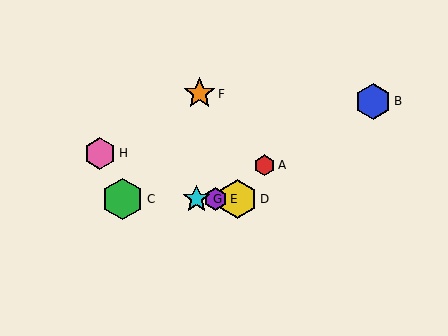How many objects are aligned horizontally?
4 objects (C, D, E, G) are aligned horizontally.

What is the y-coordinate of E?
Object E is at y≈199.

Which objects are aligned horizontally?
Objects C, D, E, G are aligned horizontally.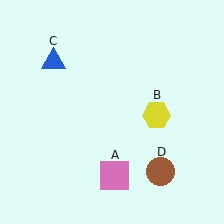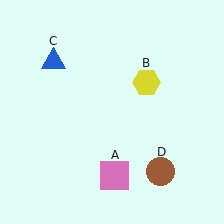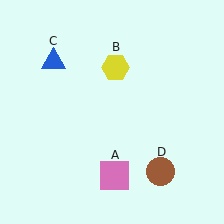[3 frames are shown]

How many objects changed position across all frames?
1 object changed position: yellow hexagon (object B).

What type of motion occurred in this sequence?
The yellow hexagon (object B) rotated counterclockwise around the center of the scene.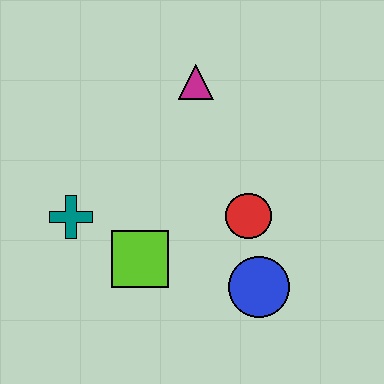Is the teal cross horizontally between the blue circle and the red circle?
No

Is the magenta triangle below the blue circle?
No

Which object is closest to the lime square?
The teal cross is closest to the lime square.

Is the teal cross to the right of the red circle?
No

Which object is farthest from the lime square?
The magenta triangle is farthest from the lime square.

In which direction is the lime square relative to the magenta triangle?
The lime square is below the magenta triangle.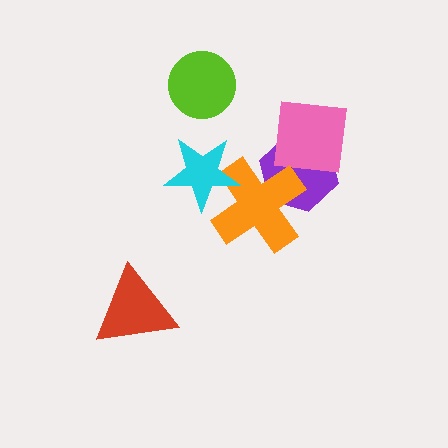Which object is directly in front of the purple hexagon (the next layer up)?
The pink square is directly in front of the purple hexagon.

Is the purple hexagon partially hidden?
Yes, it is partially covered by another shape.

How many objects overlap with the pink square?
1 object overlaps with the pink square.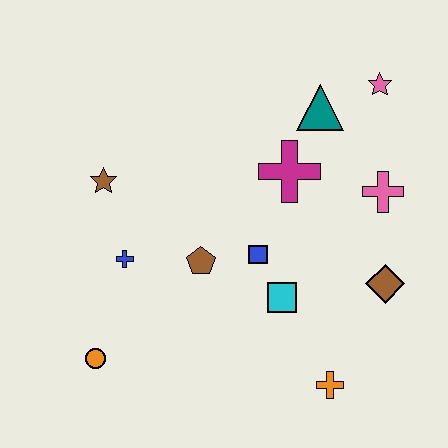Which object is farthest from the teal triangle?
The orange circle is farthest from the teal triangle.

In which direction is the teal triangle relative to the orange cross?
The teal triangle is above the orange cross.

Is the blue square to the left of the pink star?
Yes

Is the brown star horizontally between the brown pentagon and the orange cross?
No